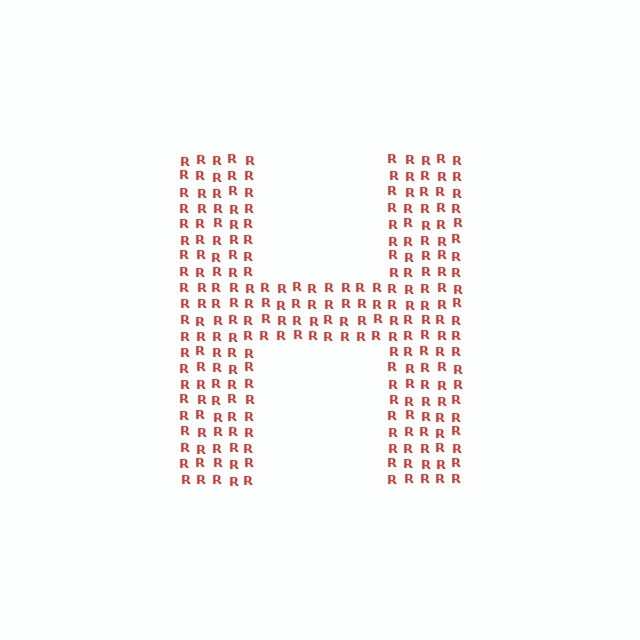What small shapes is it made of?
It is made of small letter R's.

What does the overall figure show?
The overall figure shows the letter H.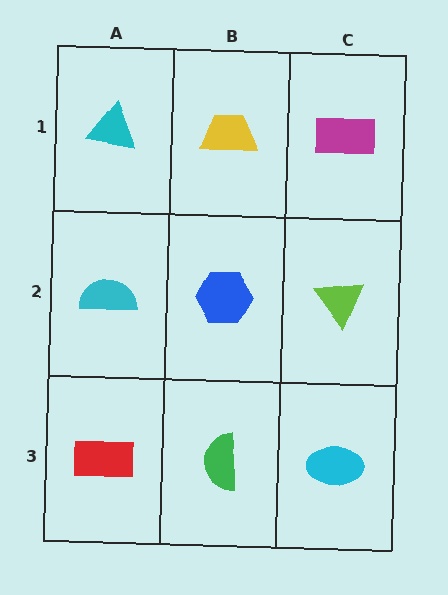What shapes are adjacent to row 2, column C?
A magenta rectangle (row 1, column C), a cyan ellipse (row 3, column C), a blue hexagon (row 2, column B).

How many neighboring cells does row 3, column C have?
2.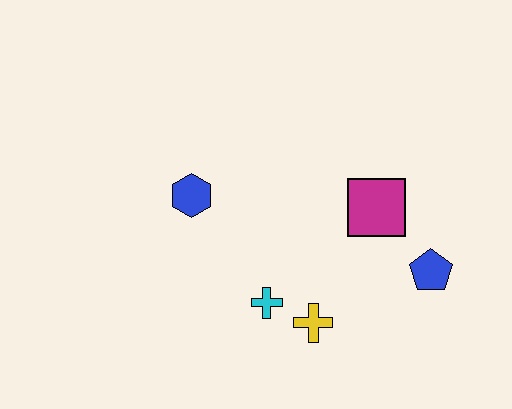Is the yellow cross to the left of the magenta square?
Yes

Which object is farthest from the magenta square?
The blue hexagon is farthest from the magenta square.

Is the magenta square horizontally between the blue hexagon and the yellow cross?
No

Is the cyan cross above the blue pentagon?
No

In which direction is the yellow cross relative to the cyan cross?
The yellow cross is to the right of the cyan cross.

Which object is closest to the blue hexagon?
The cyan cross is closest to the blue hexagon.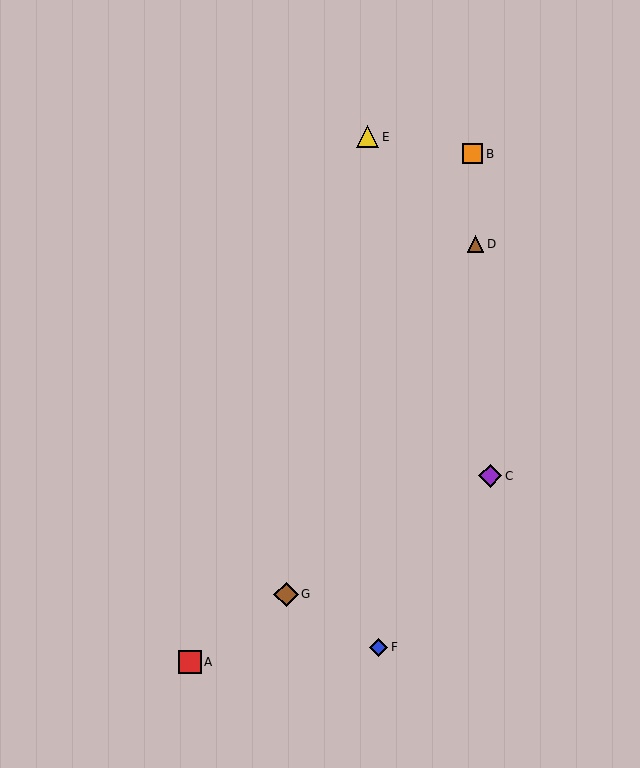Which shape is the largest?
The brown diamond (labeled G) is the largest.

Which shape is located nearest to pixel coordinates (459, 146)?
The orange square (labeled B) at (472, 154) is nearest to that location.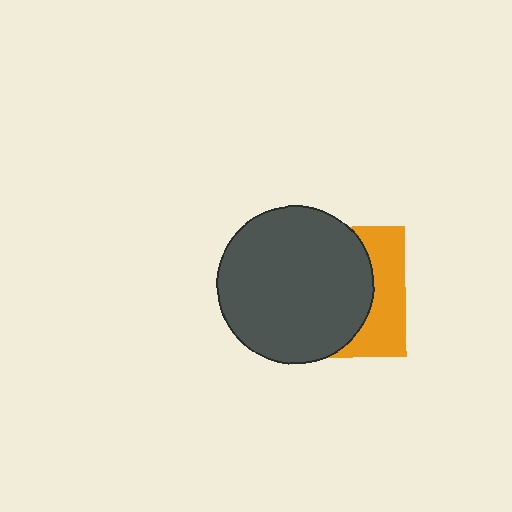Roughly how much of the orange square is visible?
A small part of it is visible (roughly 32%).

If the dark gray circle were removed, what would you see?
You would see the complete orange square.